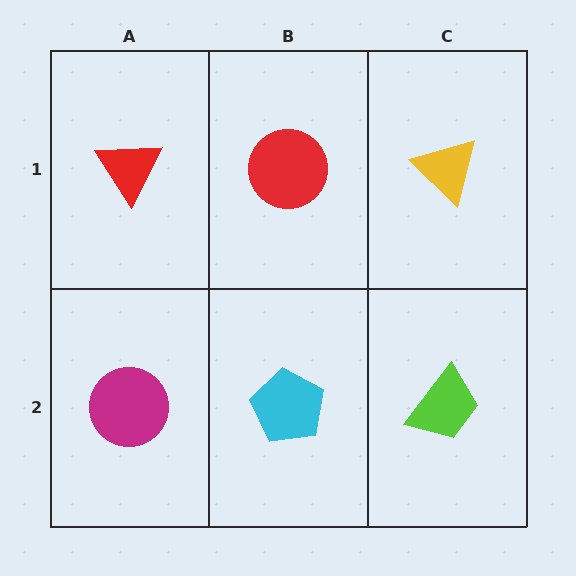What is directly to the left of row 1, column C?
A red circle.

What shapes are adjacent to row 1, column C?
A lime trapezoid (row 2, column C), a red circle (row 1, column B).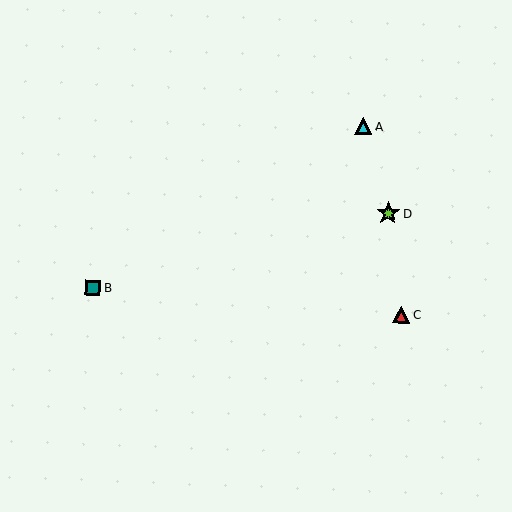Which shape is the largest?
The lime star (labeled D) is the largest.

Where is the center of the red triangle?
The center of the red triangle is at (401, 315).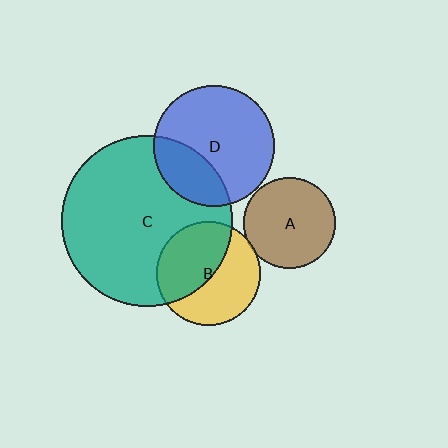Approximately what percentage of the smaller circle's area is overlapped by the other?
Approximately 30%.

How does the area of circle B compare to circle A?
Approximately 1.3 times.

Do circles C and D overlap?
Yes.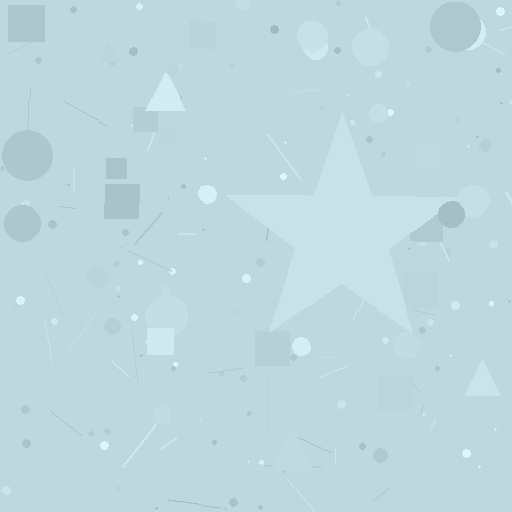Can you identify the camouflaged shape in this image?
The camouflaged shape is a star.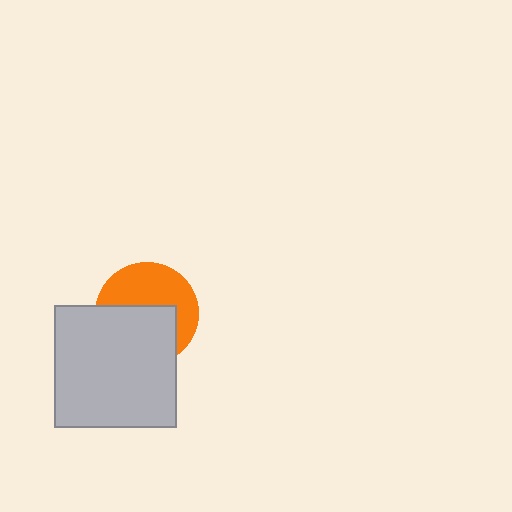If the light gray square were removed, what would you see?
You would see the complete orange circle.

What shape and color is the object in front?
The object in front is a light gray square.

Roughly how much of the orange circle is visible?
About half of it is visible (roughly 50%).